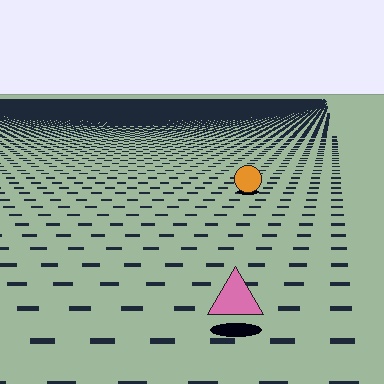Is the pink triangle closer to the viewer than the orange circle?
Yes. The pink triangle is closer — you can tell from the texture gradient: the ground texture is coarser near it.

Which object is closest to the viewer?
The pink triangle is closest. The texture marks near it are larger and more spread out.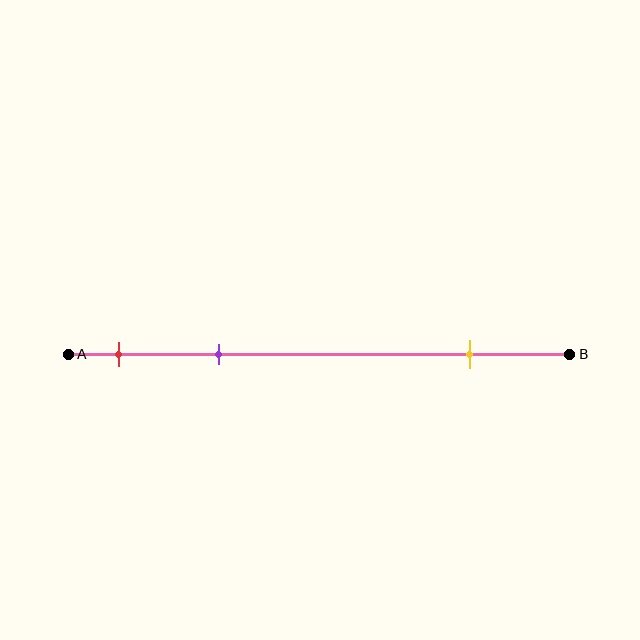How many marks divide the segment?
There are 3 marks dividing the segment.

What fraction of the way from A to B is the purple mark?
The purple mark is approximately 30% (0.3) of the way from A to B.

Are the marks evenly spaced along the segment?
No, the marks are not evenly spaced.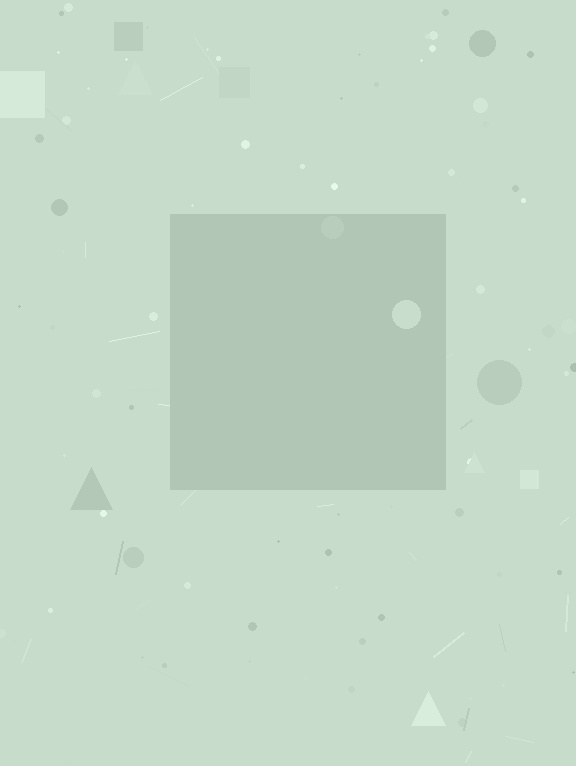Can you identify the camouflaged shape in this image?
The camouflaged shape is a square.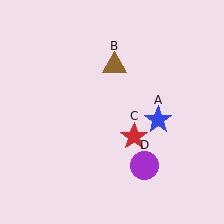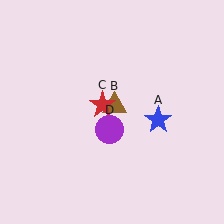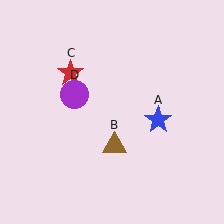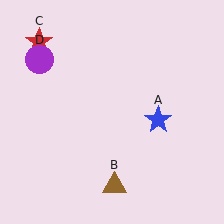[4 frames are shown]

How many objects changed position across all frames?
3 objects changed position: brown triangle (object B), red star (object C), purple circle (object D).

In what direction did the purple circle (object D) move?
The purple circle (object D) moved up and to the left.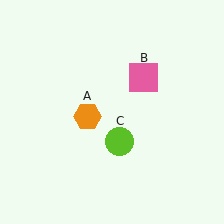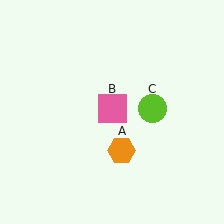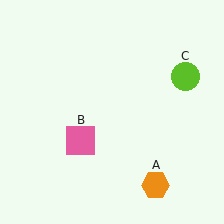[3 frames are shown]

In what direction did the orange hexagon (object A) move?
The orange hexagon (object A) moved down and to the right.